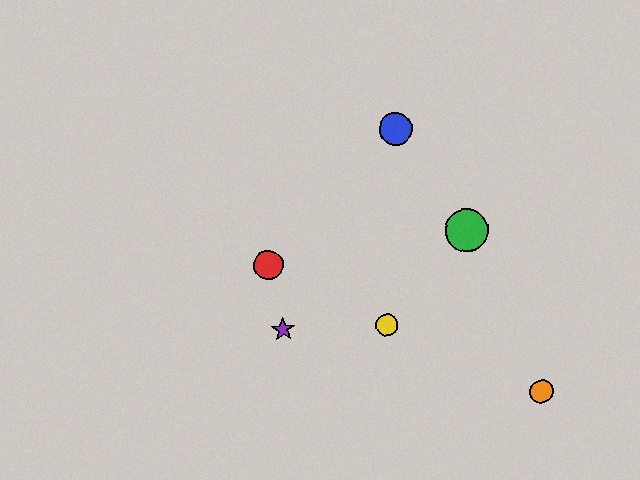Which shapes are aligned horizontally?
The yellow circle, the purple star are aligned horizontally.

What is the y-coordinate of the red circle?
The red circle is at y≈265.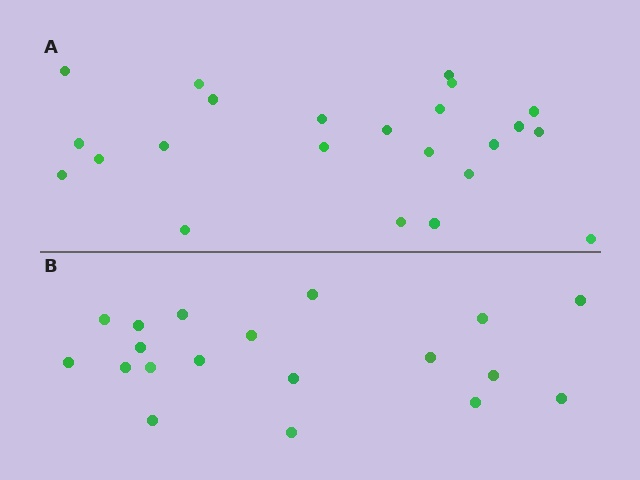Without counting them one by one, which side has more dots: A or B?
Region A (the top region) has more dots.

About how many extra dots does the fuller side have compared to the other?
Region A has about 4 more dots than region B.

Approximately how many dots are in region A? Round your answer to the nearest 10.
About 20 dots. (The exact count is 23, which rounds to 20.)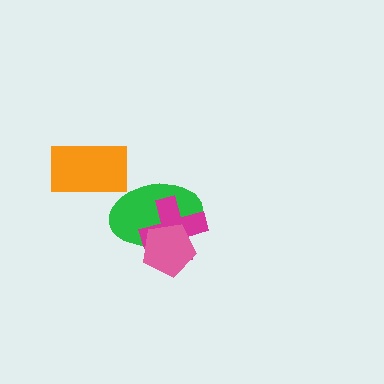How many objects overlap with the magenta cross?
2 objects overlap with the magenta cross.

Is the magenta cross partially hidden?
Yes, it is partially covered by another shape.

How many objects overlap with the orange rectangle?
0 objects overlap with the orange rectangle.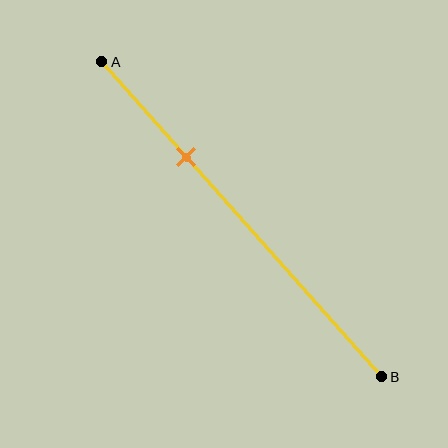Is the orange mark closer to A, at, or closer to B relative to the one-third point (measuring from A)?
The orange mark is closer to point A than the one-third point of segment AB.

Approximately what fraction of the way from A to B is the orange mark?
The orange mark is approximately 30% of the way from A to B.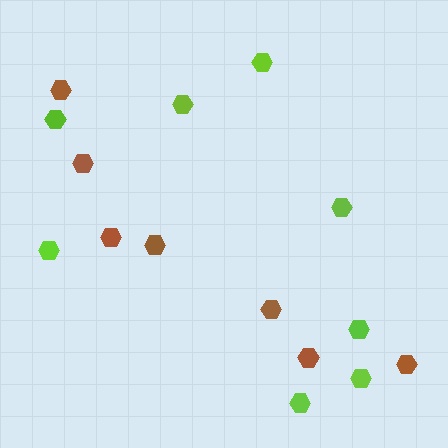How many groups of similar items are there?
There are 2 groups: one group of lime hexagons (8) and one group of brown hexagons (7).